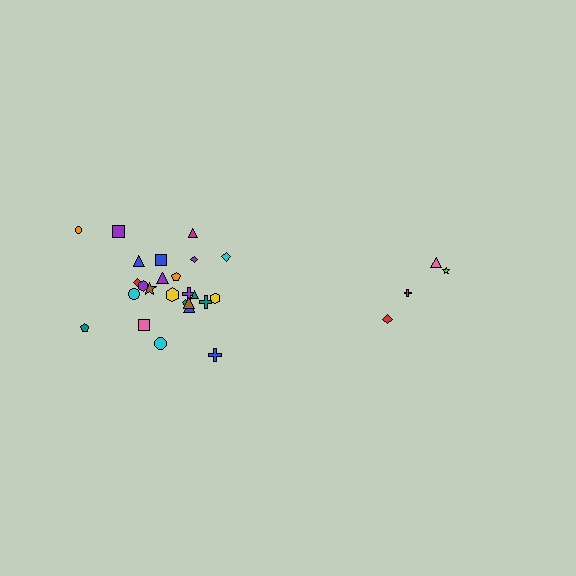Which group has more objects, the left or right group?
The left group.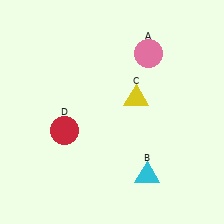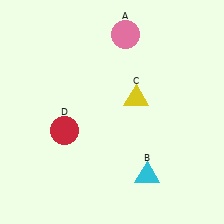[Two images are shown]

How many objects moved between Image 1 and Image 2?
1 object moved between the two images.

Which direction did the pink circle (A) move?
The pink circle (A) moved left.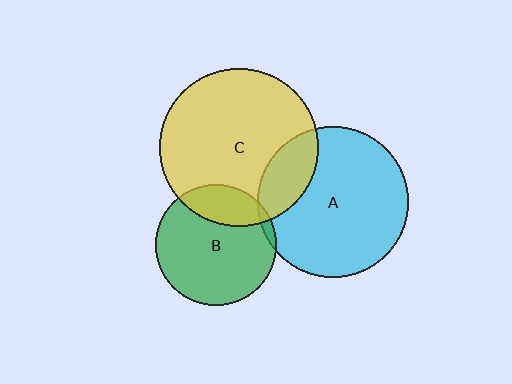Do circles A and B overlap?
Yes.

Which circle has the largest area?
Circle C (yellow).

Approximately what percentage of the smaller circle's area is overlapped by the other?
Approximately 5%.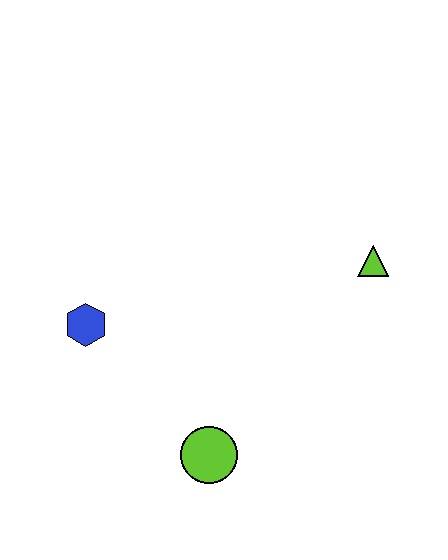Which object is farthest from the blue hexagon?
The lime triangle is farthest from the blue hexagon.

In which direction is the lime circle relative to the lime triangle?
The lime circle is below the lime triangle.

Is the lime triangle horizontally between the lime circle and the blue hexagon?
No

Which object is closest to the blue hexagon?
The lime circle is closest to the blue hexagon.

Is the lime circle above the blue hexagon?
No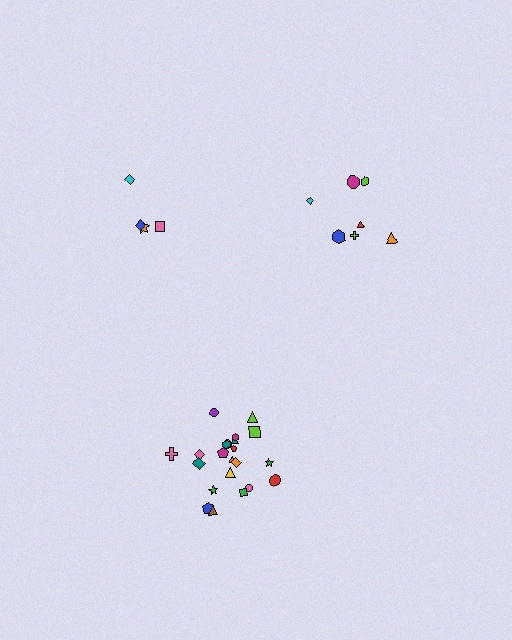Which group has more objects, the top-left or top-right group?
The top-right group.